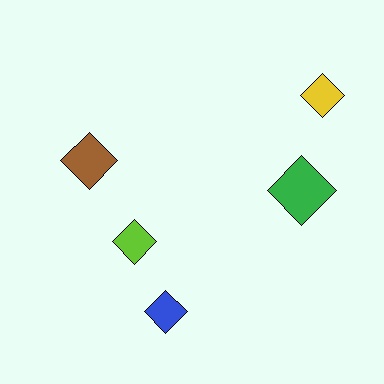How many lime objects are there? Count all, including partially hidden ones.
There is 1 lime object.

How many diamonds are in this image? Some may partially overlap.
There are 5 diamonds.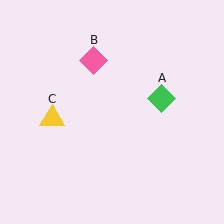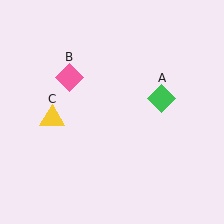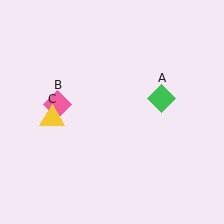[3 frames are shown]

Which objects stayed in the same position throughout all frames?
Green diamond (object A) and yellow triangle (object C) remained stationary.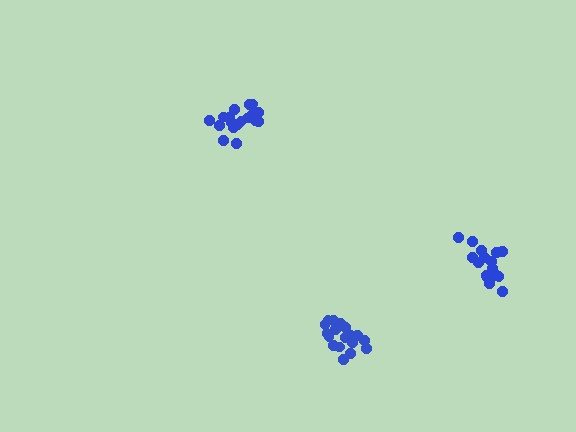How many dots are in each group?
Group 1: 17 dots, Group 2: 20 dots, Group 3: 19 dots (56 total).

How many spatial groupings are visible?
There are 3 spatial groupings.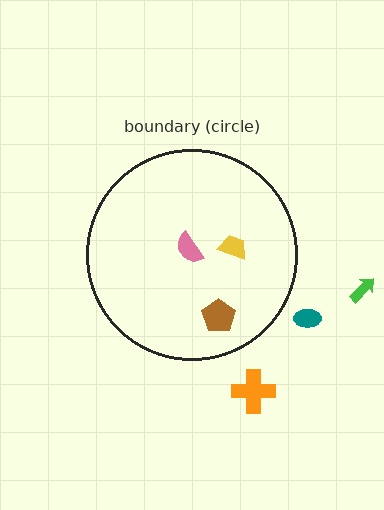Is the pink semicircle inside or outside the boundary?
Inside.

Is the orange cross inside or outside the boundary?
Outside.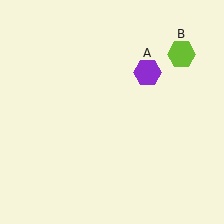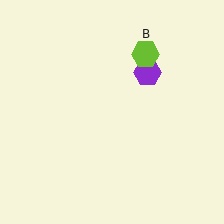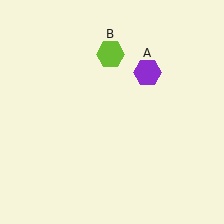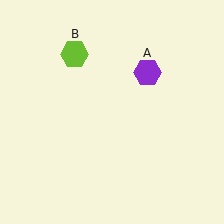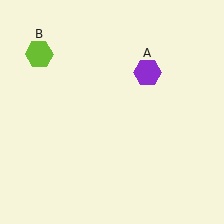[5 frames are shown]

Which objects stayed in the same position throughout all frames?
Purple hexagon (object A) remained stationary.